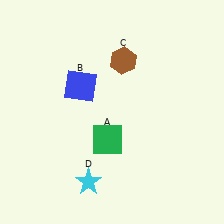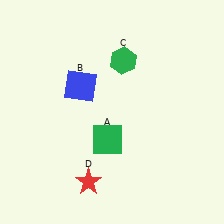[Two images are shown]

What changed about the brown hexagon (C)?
In Image 1, C is brown. In Image 2, it changed to green.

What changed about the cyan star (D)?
In Image 1, D is cyan. In Image 2, it changed to red.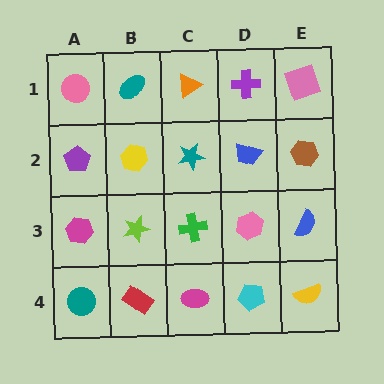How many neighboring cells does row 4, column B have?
3.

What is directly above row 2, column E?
A pink square.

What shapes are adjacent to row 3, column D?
A blue trapezoid (row 2, column D), a cyan pentagon (row 4, column D), a green cross (row 3, column C), a blue semicircle (row 3, column E).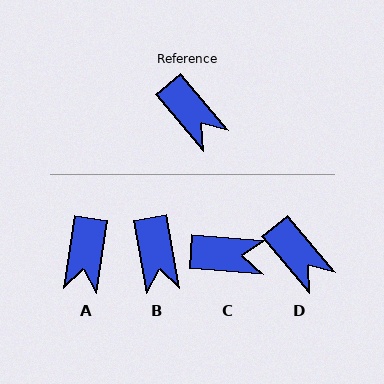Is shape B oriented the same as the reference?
No, it is off by about 30 degrees.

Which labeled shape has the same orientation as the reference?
D.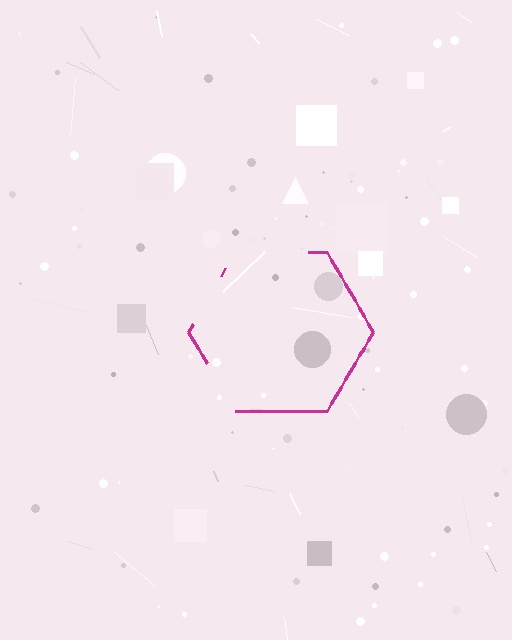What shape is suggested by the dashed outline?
The dashed outline suggests a hexagon.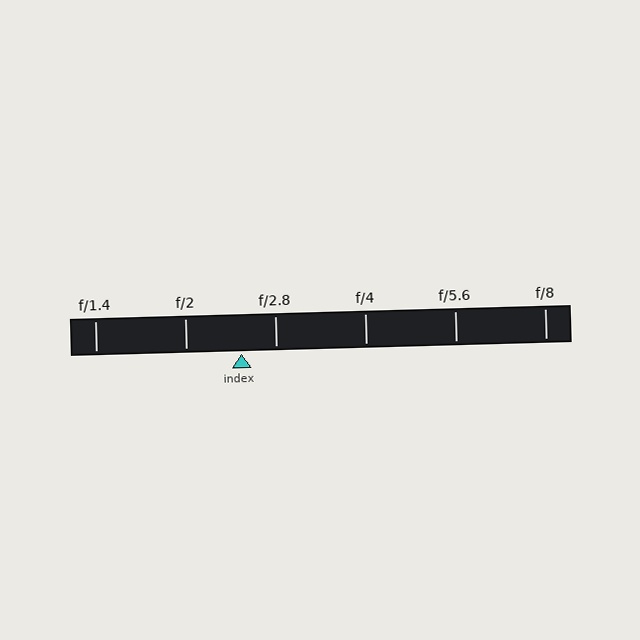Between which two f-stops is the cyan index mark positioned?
The index mark is between f/2 and f/2.8.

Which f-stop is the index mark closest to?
The index mark is closest to f/2.8.